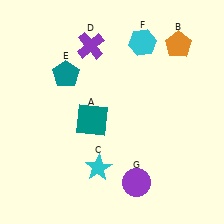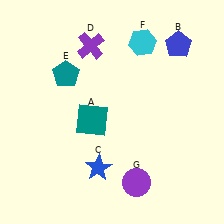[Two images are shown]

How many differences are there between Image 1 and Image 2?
There are 2 differences between the two images.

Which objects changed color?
B changed from orange to blue. C changed from cyan to blue.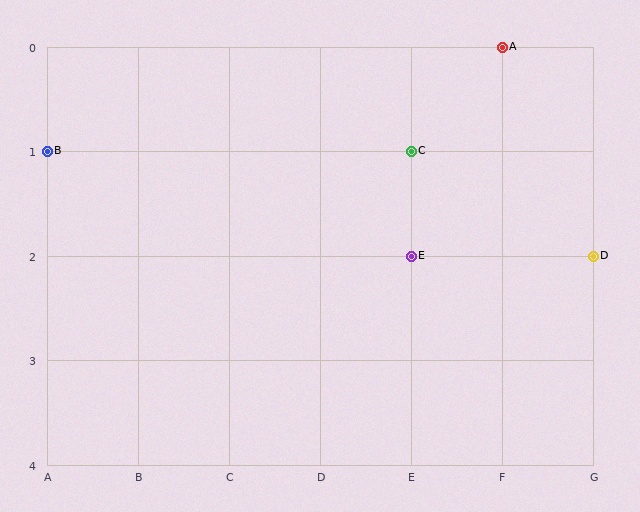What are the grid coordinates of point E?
Point E is at grid coordinates (E, 2).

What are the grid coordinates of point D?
Point D is at grid coordinates (G, 2).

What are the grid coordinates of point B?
Point B is at grid coordinates (A, 1).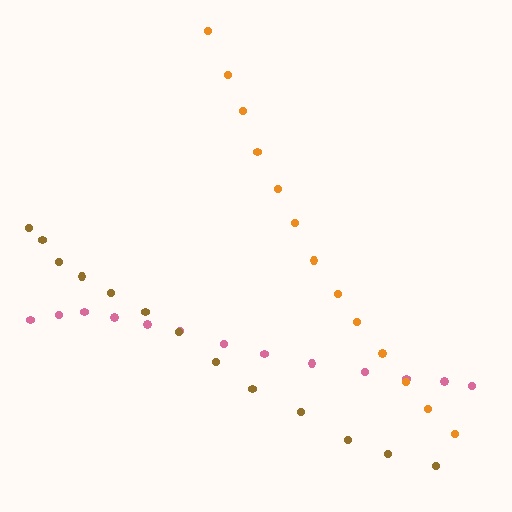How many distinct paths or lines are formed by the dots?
There are 3 distinct paths.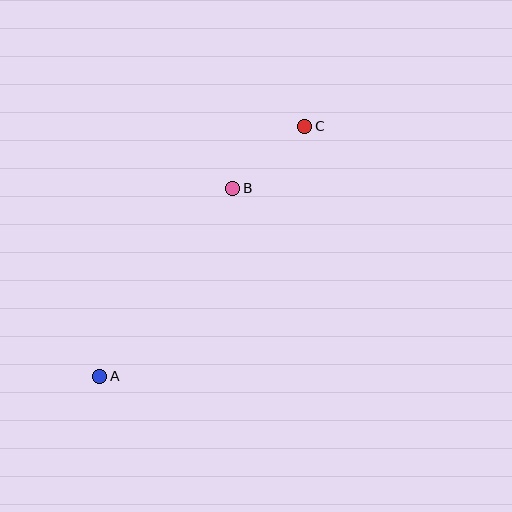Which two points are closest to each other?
Points B and C are closest to each other.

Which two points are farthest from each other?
Points A and C are farthest from each other.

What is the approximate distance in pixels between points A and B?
The distance between A and B is approximately 231 pixels.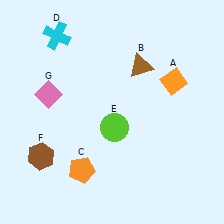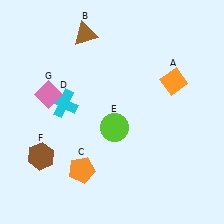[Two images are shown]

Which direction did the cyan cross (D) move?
The cyan cross (D) moved down.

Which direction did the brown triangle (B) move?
The brown triangle (B) moved left.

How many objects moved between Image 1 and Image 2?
2 objects moved between the two images.